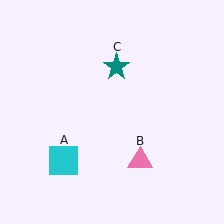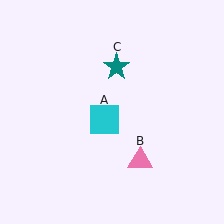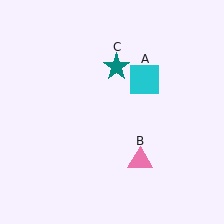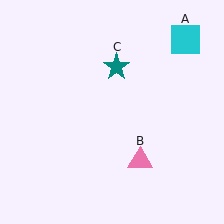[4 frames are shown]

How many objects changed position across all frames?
1 object changed position: cyan square (object A).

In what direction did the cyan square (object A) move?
The cyan square (object A) moved up and to the right.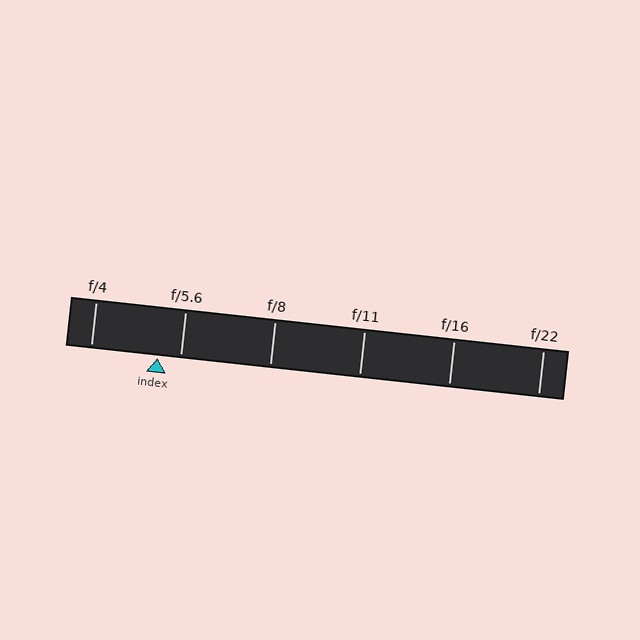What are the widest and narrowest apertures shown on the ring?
The widest aperture shown is f/4 and the narrowest is f/22.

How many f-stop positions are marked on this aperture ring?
There are 6 f-stop positions marked.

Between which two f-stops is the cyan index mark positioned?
The index mark is between f/4 and f/5.6.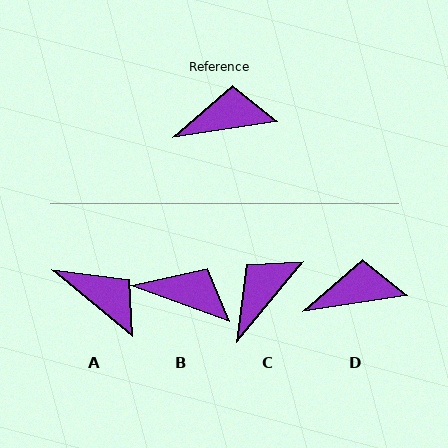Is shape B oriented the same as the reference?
No, it is off by about 29 degrees.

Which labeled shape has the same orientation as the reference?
D.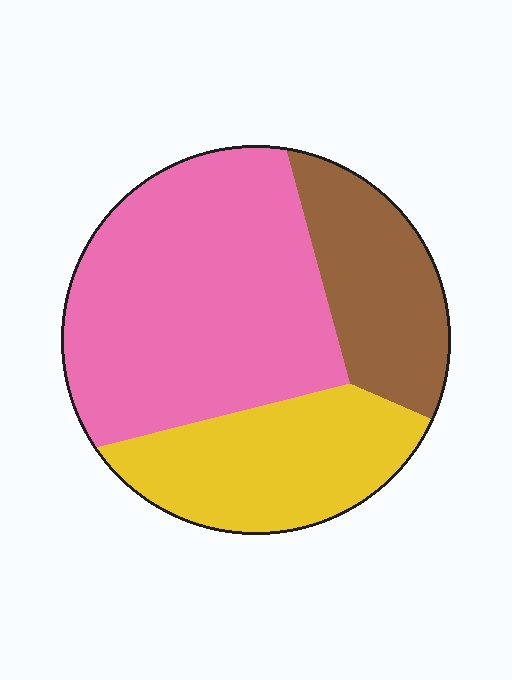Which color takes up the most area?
Pink, at roughly 50%.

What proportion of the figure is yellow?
Yellow takes up about one quarter (1/4) of the figure.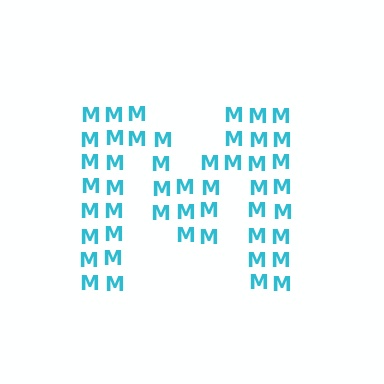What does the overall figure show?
The overall figure shows the letter M.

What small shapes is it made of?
It is made of small letter M's.